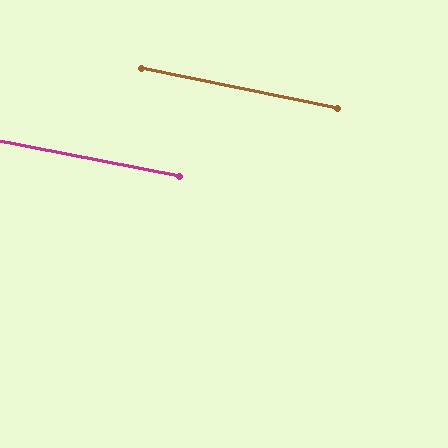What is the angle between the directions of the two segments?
Approximately 1 degree.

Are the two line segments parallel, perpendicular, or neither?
Parallel — their directions differ by only 0.7°.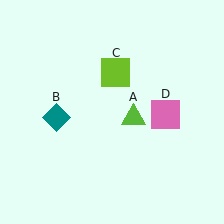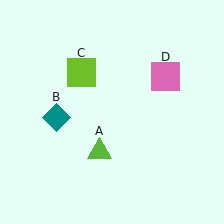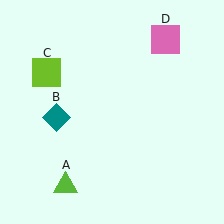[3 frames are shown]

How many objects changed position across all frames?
3 objects changed position: lime triangle (object A), lime square (object C), pink square (object D).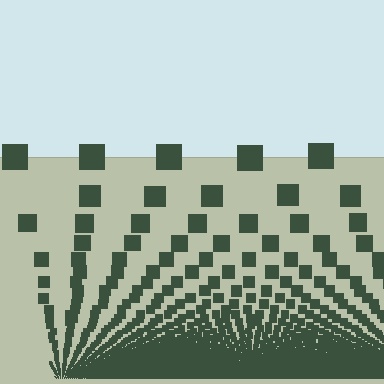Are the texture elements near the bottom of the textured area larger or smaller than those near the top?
Smaller. The gradient is inverted — elements near the bottom are smaller and denser.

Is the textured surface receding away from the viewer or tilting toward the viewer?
The surface appears to tilt toward the viewer. Texture elements get larger and sparser toward the top.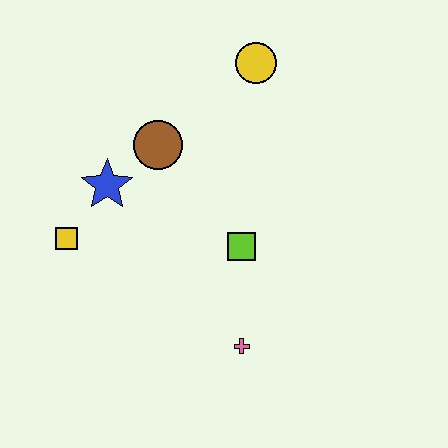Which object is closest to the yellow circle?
The brown circle is closest to the yellow circle.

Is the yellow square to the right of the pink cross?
No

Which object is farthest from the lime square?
The yellow circle is farthest from the lime square.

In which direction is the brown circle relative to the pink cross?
The brown circle is above the pink cross.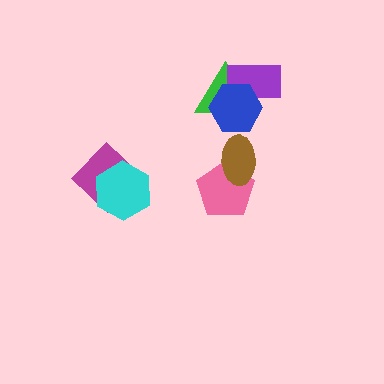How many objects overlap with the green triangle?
2 objects overlap with the green triangle.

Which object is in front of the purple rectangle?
The blue hexagon is in front of the purple rectangle.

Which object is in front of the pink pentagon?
The brown ellipse is in front of the pink pentagon.